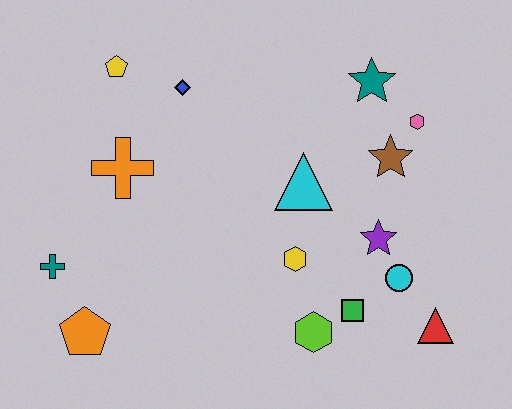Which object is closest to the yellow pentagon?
The blue diamond is closest to the yellow pentagon.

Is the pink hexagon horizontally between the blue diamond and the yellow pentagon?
No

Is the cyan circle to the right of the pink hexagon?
No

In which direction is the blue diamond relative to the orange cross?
The blue diamond is above the orange cross.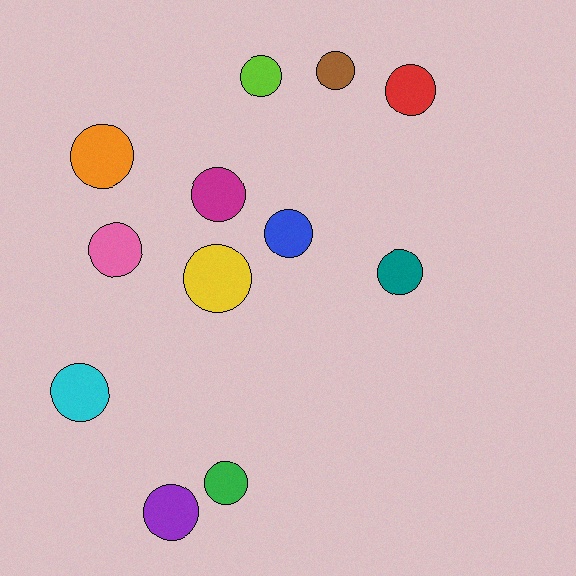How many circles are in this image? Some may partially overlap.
There are 12 circles.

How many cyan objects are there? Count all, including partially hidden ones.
There is 1 cyan object.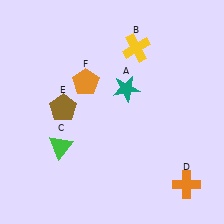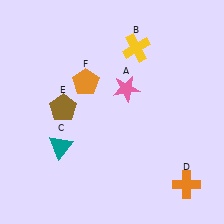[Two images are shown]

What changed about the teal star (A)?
In Image 1, A is teal. In Image 2, it changed to pink.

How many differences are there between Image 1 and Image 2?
There are 2 differences between the two images.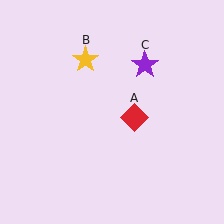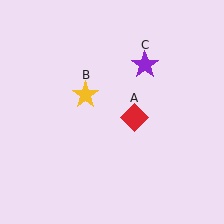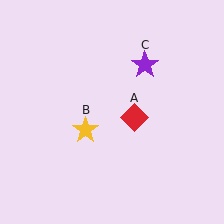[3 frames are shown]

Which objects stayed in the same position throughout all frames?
Red diamond (object A) and purple star (object C) remained stationary.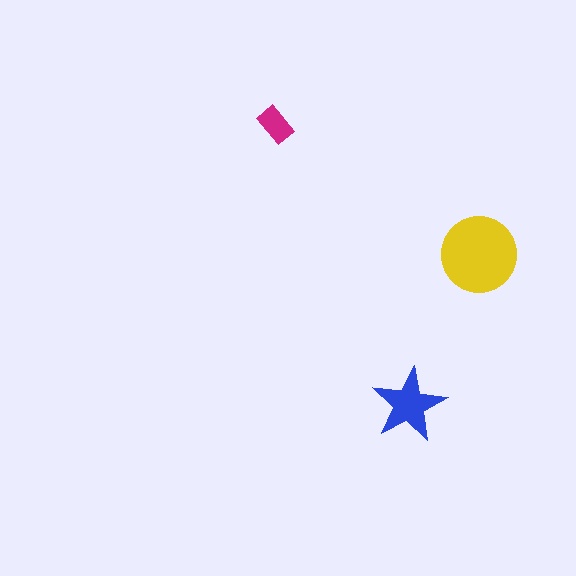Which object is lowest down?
The blue star is bottommost.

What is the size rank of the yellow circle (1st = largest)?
1st.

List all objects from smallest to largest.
The magenta rectangle, the blue star, the yellow circle.